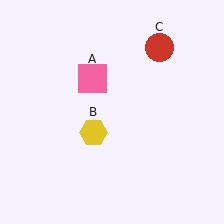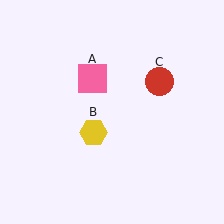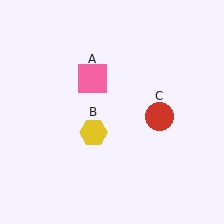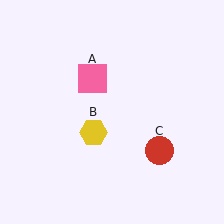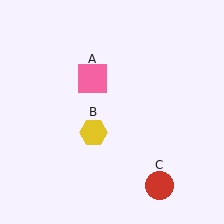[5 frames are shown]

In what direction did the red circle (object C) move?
The red circle (object C) moved down.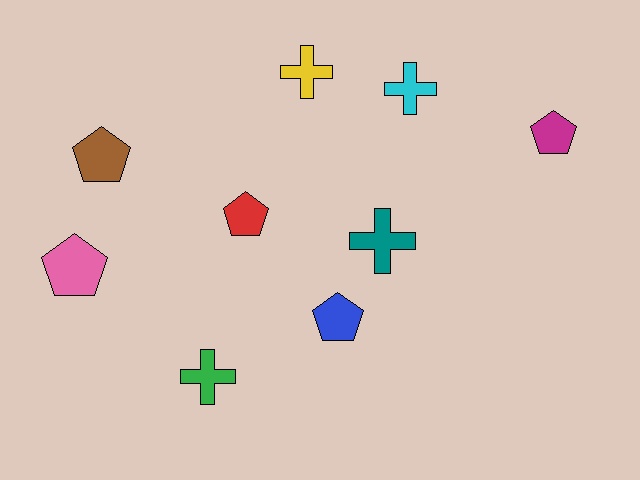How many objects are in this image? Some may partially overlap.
There are 9 objects.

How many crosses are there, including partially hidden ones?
There are 4 crosses.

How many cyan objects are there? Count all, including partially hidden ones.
There is 1 cyan object.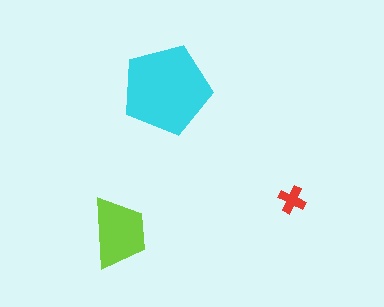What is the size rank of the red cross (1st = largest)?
3rd.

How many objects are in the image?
There are 3 objects in the image.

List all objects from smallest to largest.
The red cross, the lime trapezoid, the cyan pentagon.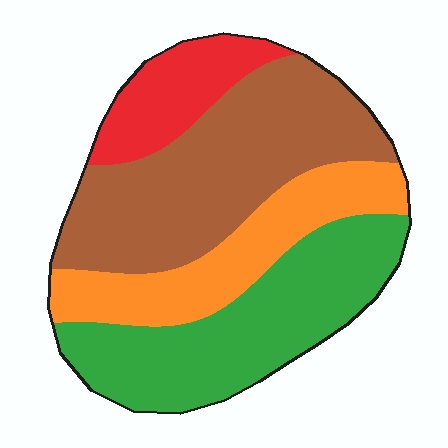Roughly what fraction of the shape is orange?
Orange takes up about one fifth (1/5) of the shape.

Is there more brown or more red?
Brown.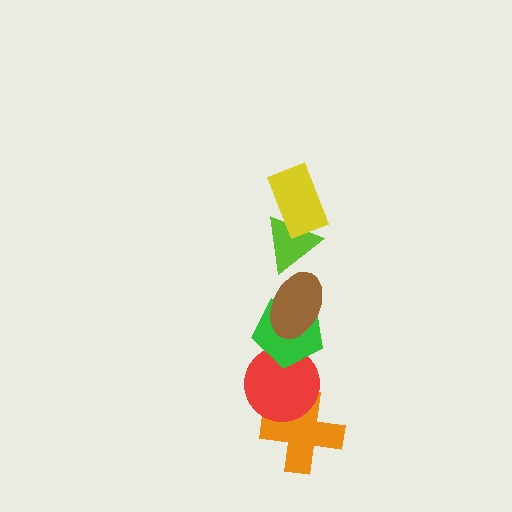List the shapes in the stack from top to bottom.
From top to bottom: the yellow rectangle, the lime triangle, the brown ellipse, the green pentagon, the red circle, the orange cross.